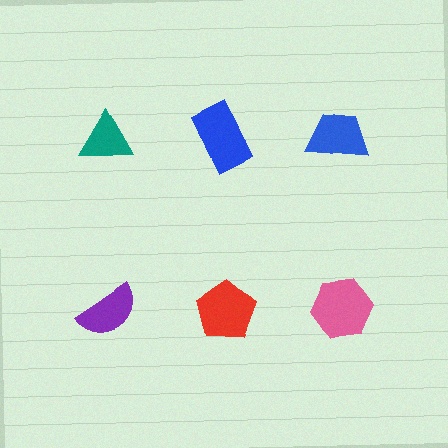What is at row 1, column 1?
A teal triangle.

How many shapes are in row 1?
3 shapes.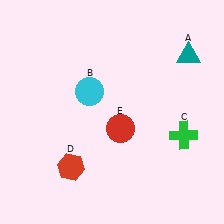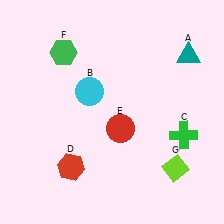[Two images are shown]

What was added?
A green hexagon (F), a lime diamond (G) were added in Image 2.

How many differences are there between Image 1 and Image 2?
There are 2 differences between the two images.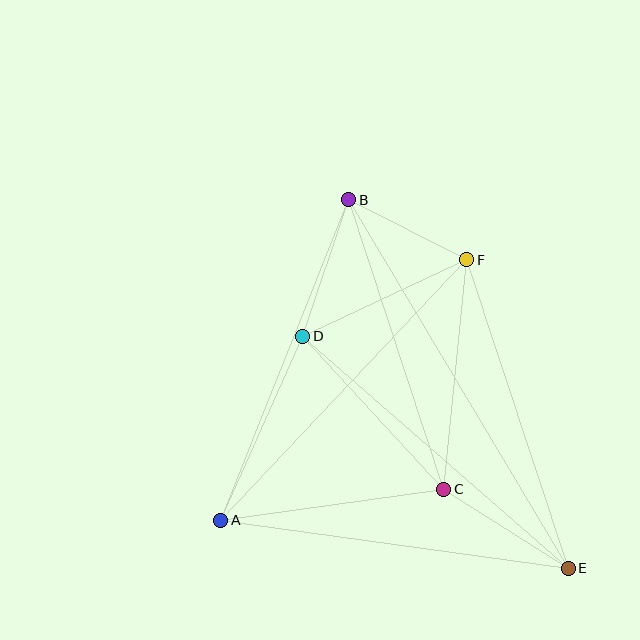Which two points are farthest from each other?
Points B and E are farthest from each other.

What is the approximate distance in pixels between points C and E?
The distance between C and E is approximately 148 pixels.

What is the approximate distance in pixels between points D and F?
The distance between D and F is approximately 181 pixels.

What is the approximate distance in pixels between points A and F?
The distance between A and F is approximately 358 pixels.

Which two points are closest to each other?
Points B and F are closest to each other.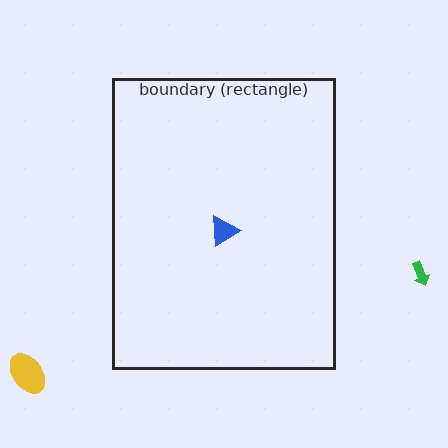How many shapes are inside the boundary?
1 inside, 2 outside.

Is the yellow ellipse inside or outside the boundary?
Outside.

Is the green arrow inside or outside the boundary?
Outside.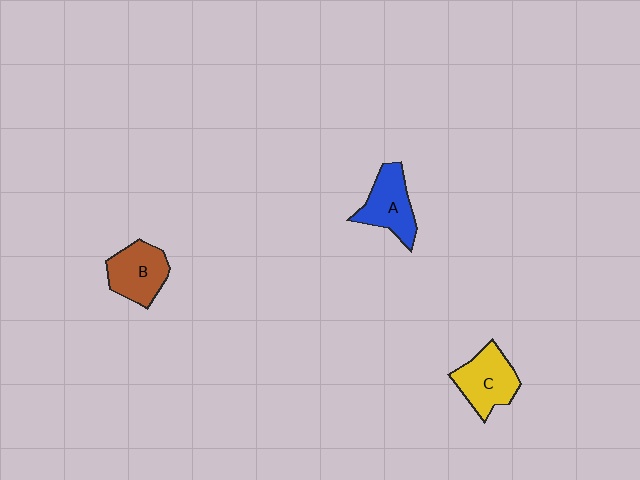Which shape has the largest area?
Shape C (yellow).